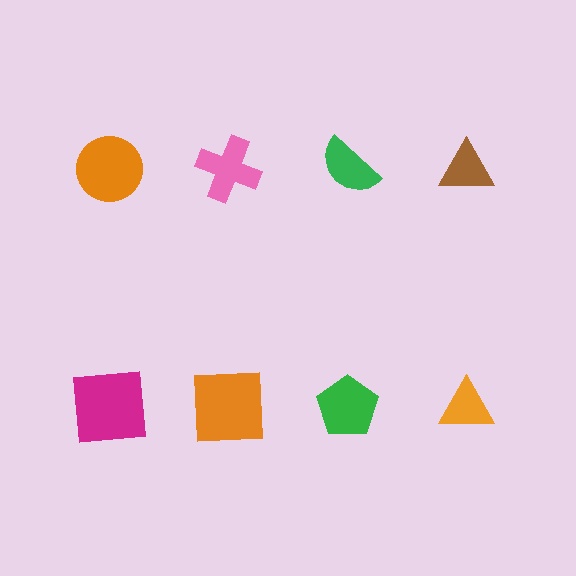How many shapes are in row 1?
4 shapes.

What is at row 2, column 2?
An orange square.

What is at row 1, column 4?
A brown triangle.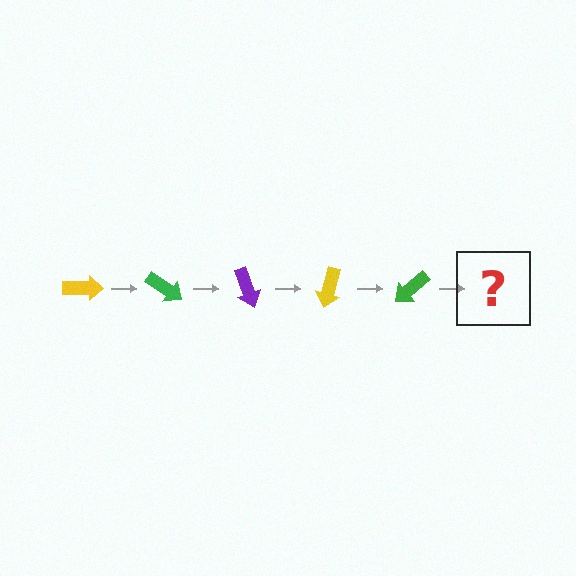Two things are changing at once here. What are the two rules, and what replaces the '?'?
The two rules are that it rotates 35 degrees each step and the color cycles through yellow, green, and purple. The '?' should be a purple arrow, rotated 175 degrees from the start.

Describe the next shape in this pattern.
It should be a purple arrow, rotated 175 degrees from the start.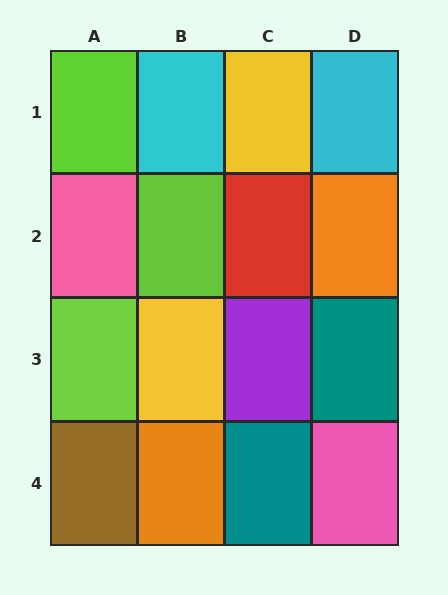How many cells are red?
1 cell is red.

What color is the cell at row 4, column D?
Pink.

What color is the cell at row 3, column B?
Yellow.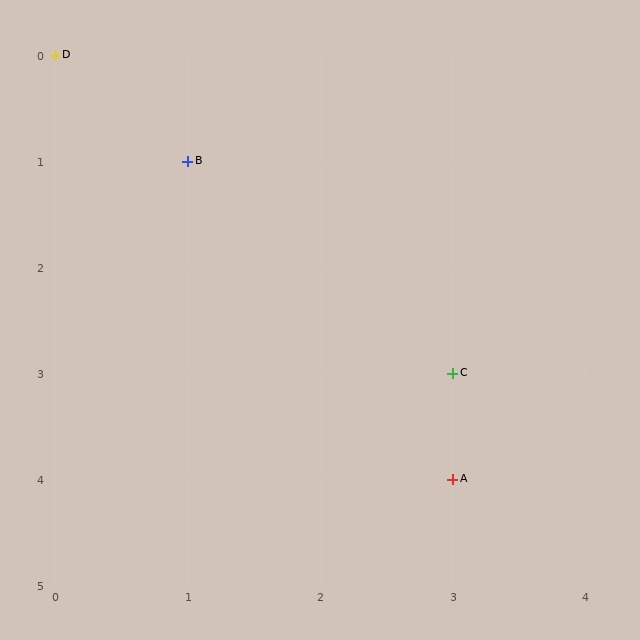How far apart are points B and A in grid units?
Points B and A are 2 columns and 3 rows apart (about 3.6 grid units diagonally).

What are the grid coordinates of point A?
Point A is at grid coordinates (3, 4).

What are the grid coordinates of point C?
Point C is at grid coordinates (3, 3).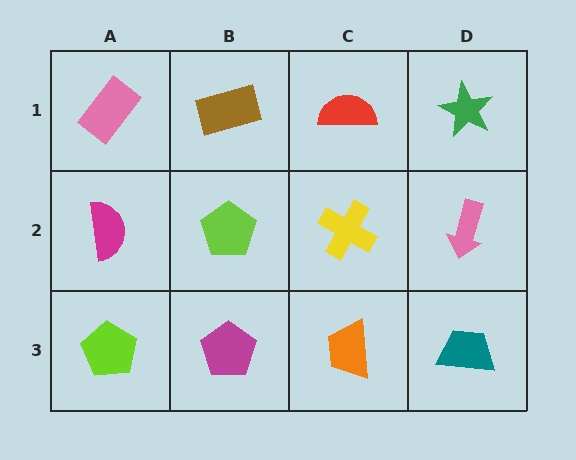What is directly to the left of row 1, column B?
A pink rectangle.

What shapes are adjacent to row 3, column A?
A magenta semicircle (row 2, column A), a magenta pentagon (row 3, column B).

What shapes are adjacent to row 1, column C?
A yellow cross (row 2, column C), a brown rectangle (row 1, column B), a green star (row 1, column D).